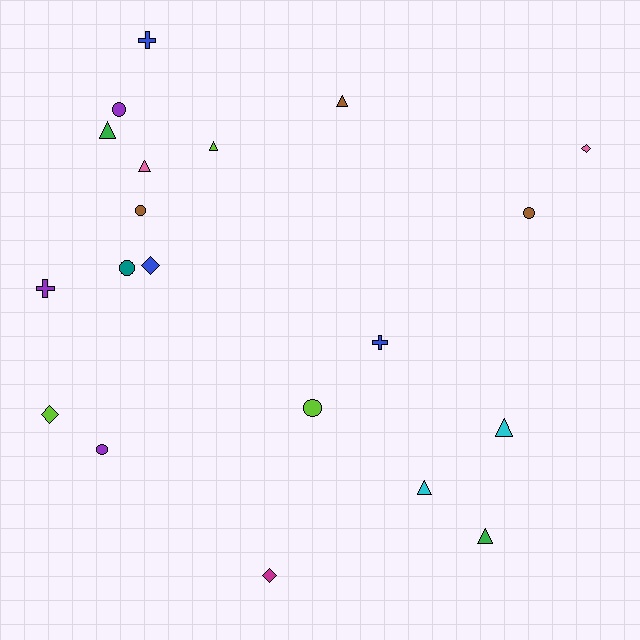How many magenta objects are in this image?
There is 1 magenta object.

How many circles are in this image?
There are 6 circles.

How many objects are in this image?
There are 20 objects.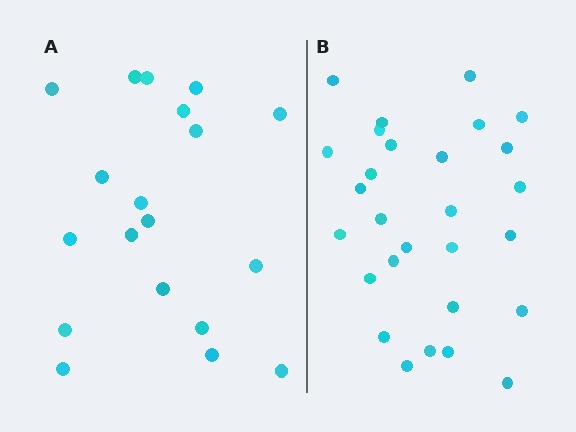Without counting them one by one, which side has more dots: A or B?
Region B (the right region) has more dots.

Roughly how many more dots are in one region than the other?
Region B has roughly 8 or so more dots than region A.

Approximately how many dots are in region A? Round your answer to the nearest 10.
About 20 dots. (The exact count is 19, which rounds to 20.)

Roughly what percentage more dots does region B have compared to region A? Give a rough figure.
About 45% more.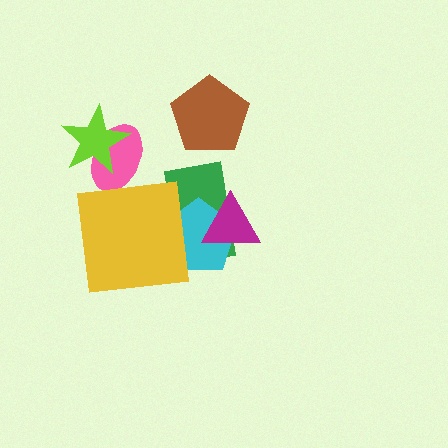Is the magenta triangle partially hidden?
No, no other shape covers it.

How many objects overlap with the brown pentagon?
0 objects overlap with the brown pentagon.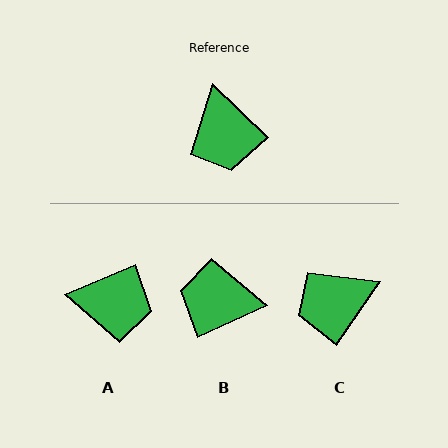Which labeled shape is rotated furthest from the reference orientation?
B, about 113 degrees away.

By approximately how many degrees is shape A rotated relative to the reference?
Approximately 66 degrees counter-clockwise.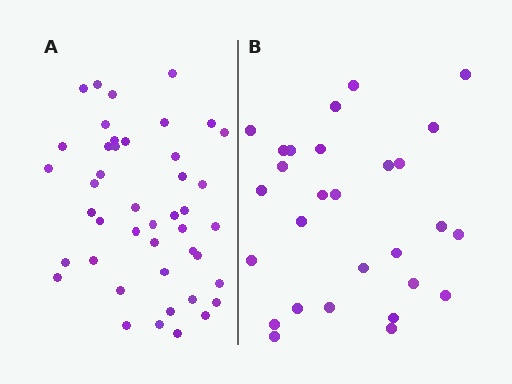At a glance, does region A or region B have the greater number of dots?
Region A (the left region) has more dots.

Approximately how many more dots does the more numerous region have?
Region A has approximately 15 more dots than region B.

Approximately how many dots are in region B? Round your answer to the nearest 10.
About 30 dots. (The exact count is 28, which rounds to 30.)